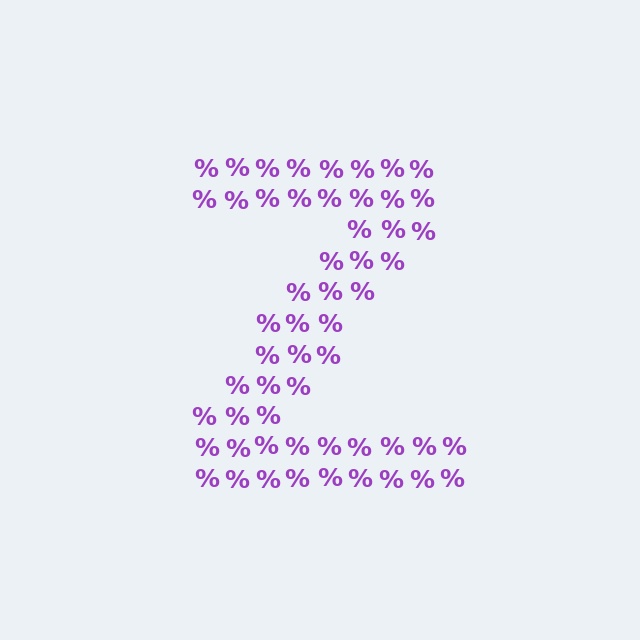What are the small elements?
The small elements are percent signs.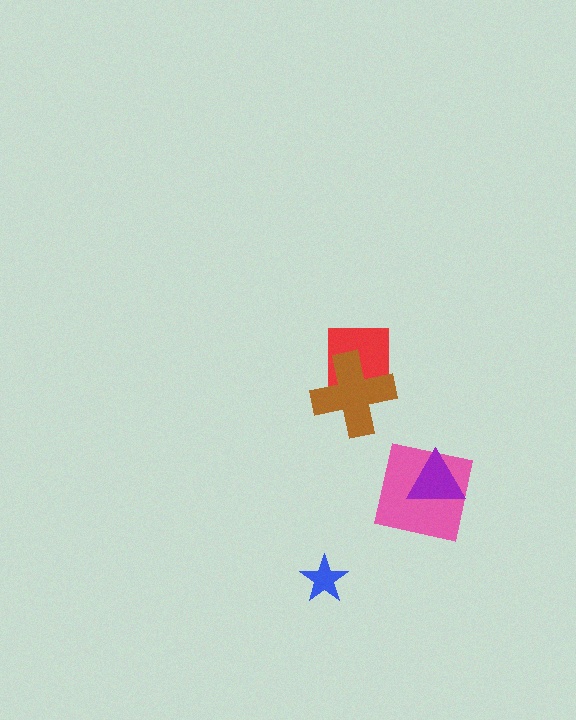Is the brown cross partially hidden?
No, no other shape covers it.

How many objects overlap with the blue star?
0 objects overlap with the blue star.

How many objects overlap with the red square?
1 object overlaps with the red square.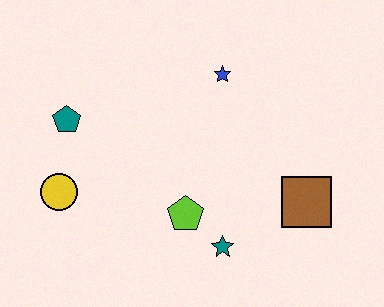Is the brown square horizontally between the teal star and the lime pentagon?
No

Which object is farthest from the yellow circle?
The brown square is farthest from the yellow circle.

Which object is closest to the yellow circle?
The teal pentagon is closest to the yellow circle.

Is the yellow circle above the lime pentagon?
Yes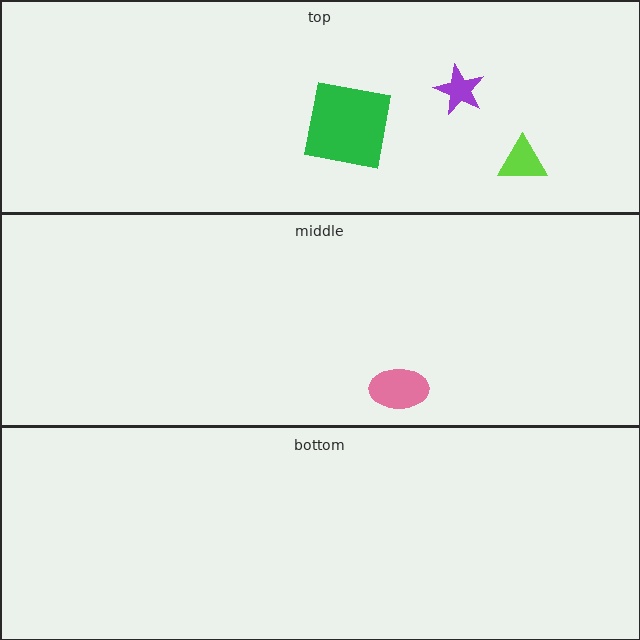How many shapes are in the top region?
3.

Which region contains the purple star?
The top region.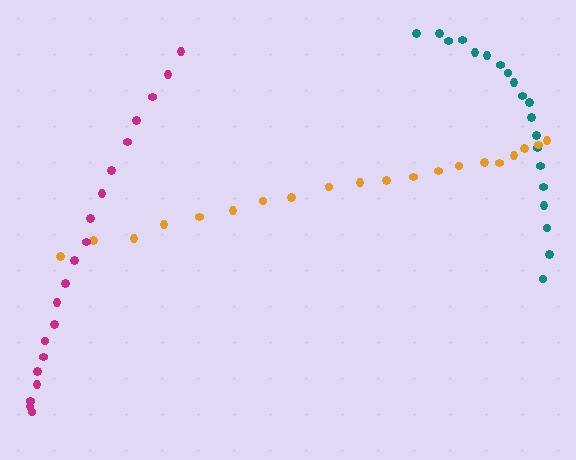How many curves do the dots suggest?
There are 3 distinct paths.